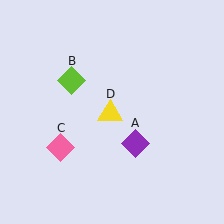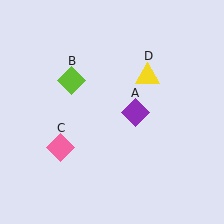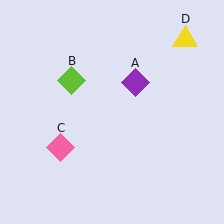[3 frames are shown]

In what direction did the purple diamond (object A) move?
The purple diamond (object A) moved up.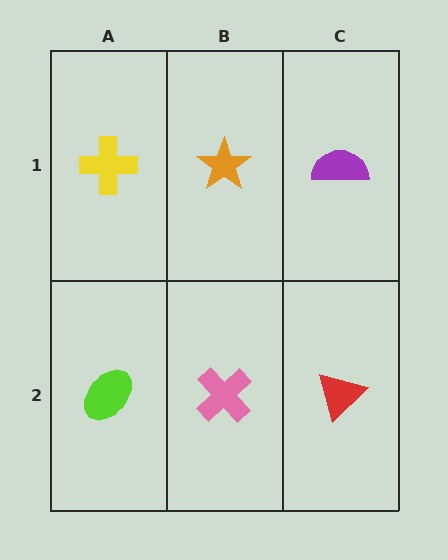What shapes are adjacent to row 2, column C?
A purple semicircle (row 1, column C), a pink cross (row 2, column B).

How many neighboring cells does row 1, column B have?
3.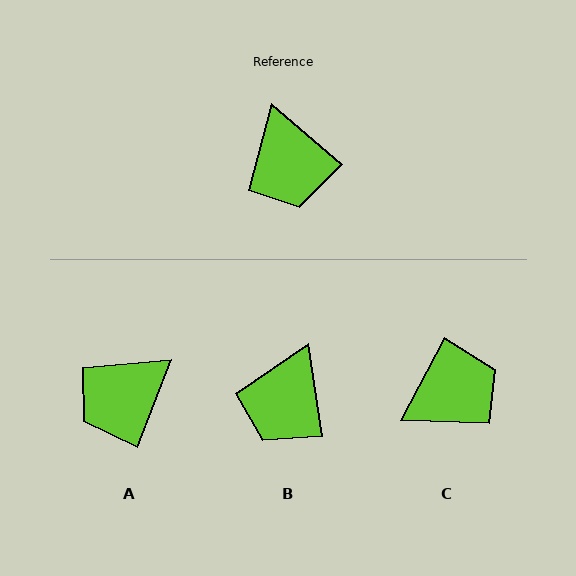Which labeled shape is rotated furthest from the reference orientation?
C, about 102 degrees away.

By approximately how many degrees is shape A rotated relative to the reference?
Approximately 71 degrees clockwise.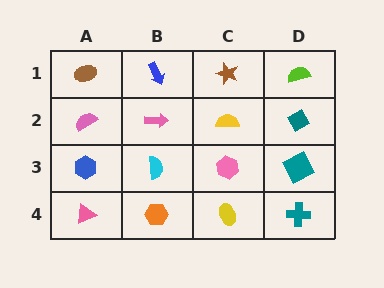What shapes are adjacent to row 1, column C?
A yellow semicircle (row 2, column C), a blue arrow (row 1, column B), a lime semicircle (row 1, column D).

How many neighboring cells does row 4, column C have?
3.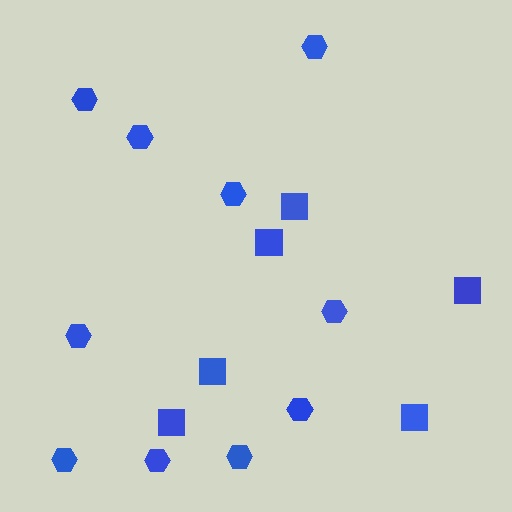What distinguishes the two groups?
There are 2 groups: one group of squares (6) and one group of hexagons (10).